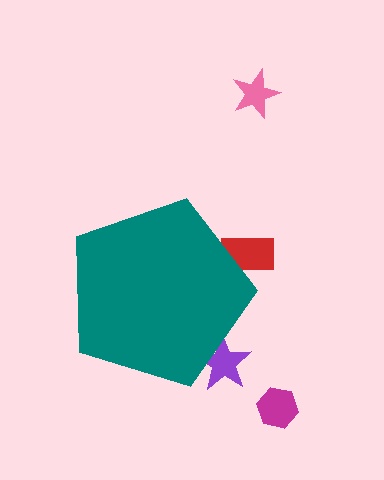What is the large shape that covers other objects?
A teal pentagon.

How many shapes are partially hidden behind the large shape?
2 shapes are partially hidden.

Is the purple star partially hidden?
Yes, the purple star is partially hidden behind the teal pentagon.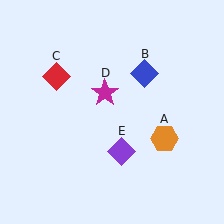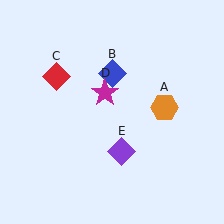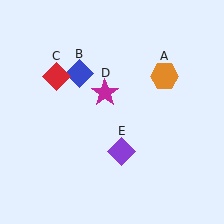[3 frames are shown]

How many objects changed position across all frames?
2 objects changed position: orange hexagon (object A), blue diamond (object B).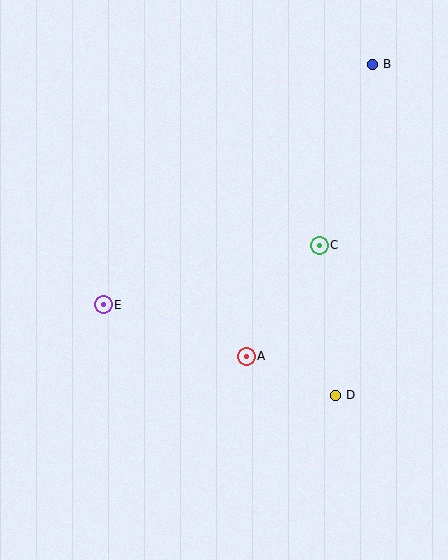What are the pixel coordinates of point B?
Point B is at (372, 64).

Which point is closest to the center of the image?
Point A at (246, 356) is closest to the center.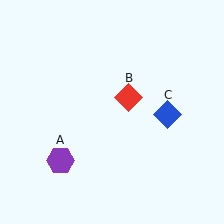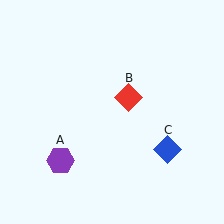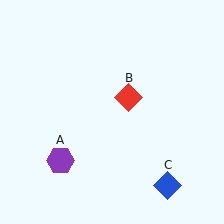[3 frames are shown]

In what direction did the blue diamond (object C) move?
The blue diamond (object C) moved down.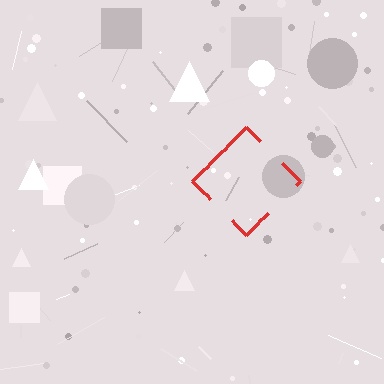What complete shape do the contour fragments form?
The contour fragments form a diamond.